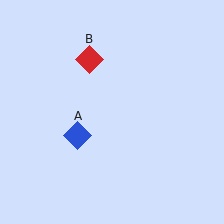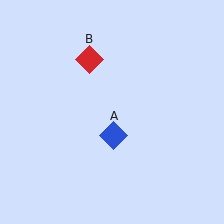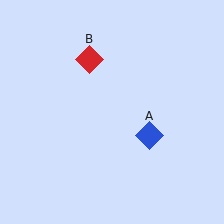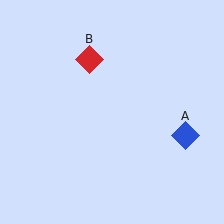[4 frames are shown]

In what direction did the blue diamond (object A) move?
The blue diamond (object A) moved right.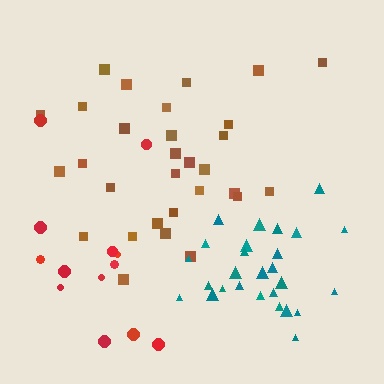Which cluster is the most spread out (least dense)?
Red.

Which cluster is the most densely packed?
Teal.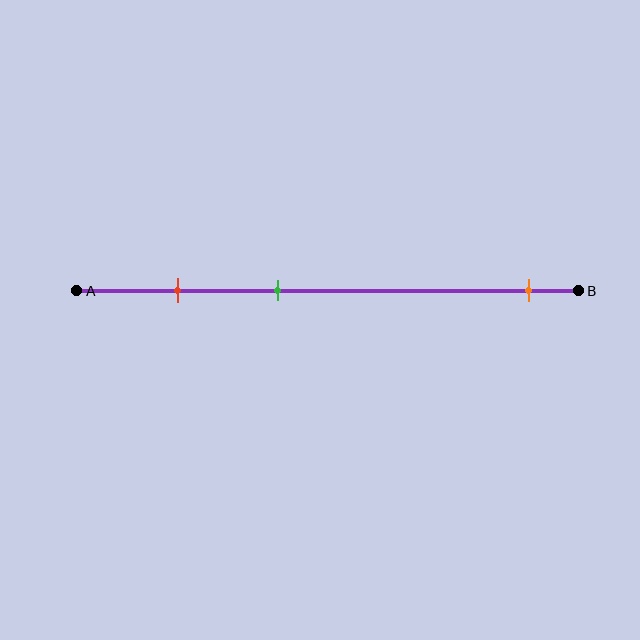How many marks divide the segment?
There are 3 marks dividing the segment.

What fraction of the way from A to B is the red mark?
The red mark is approximately 20% (0.2) of the way from A to B.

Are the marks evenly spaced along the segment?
No, the marks are not evenly spaced.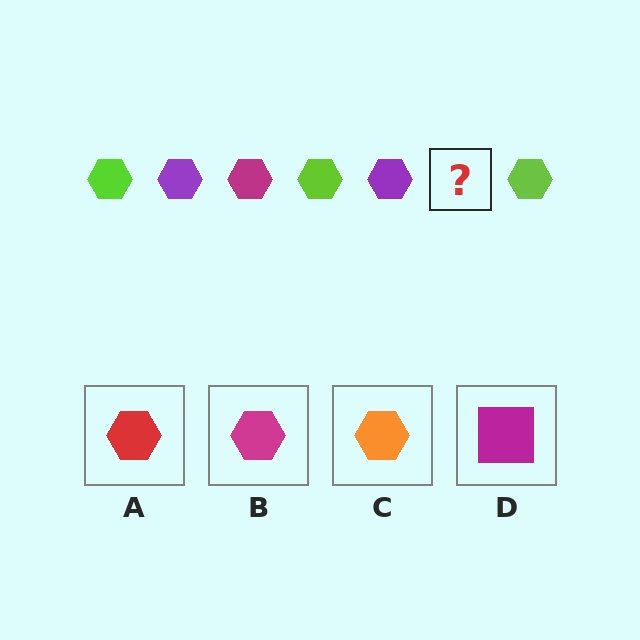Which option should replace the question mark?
Option B.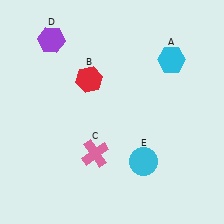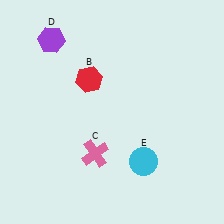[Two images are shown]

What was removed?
The cyan hexagon (A) was removed in Image 2.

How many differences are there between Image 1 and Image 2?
There is 1 difference between the two images.